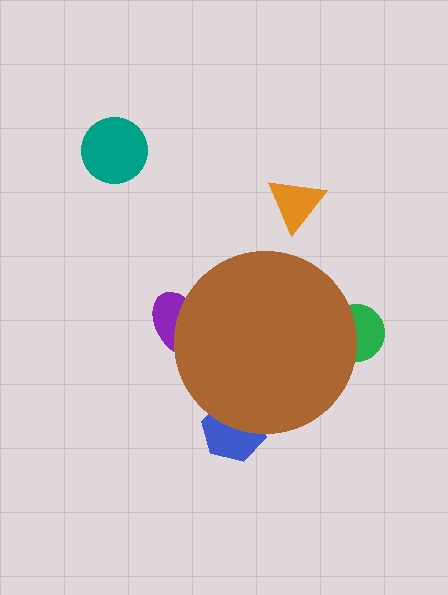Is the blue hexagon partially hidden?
Yes, the blue hexagon is partially hidden behind the brown circle.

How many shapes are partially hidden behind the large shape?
3 shapes are partially hidden.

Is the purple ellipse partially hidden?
Yes, the purple ellipse is partially hidden behind the brown circle.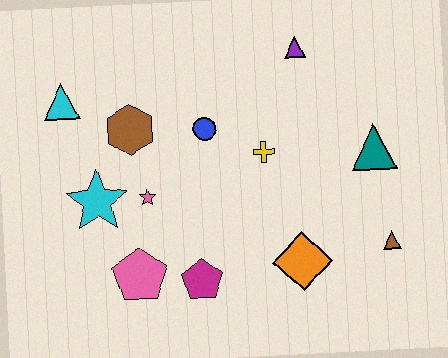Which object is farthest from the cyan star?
The brown triangle is farthest from the cyan star.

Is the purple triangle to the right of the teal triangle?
No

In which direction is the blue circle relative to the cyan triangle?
The blue circle is to the right of the cyan triangle.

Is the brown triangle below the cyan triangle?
Yes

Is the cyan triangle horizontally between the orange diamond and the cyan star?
No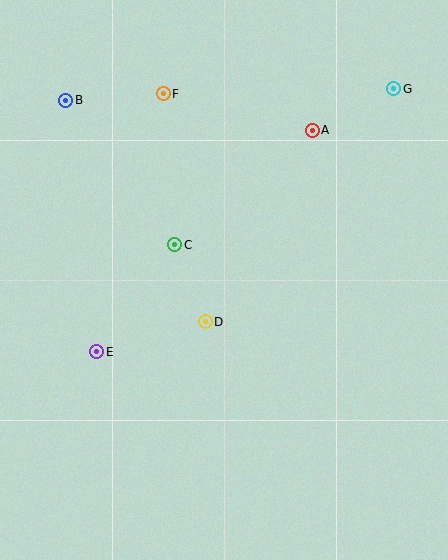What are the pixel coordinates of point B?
Point B is at (66, 100).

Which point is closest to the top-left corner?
Point B is closest to the top-left corner.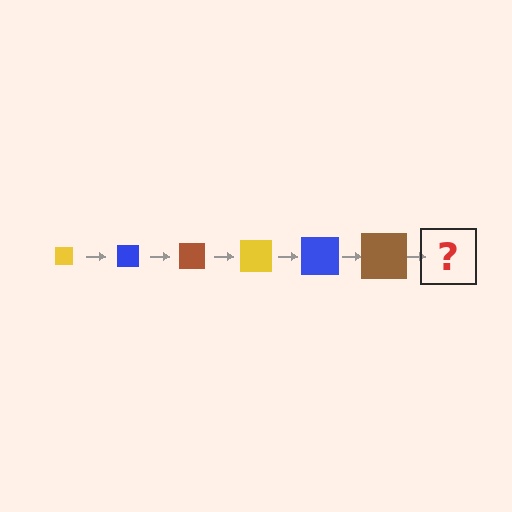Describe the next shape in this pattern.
It should be a yellow square, larger than the previous one.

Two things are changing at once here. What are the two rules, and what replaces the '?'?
The two rules are that the square grows larger each step and the color cycles through yellow, blue, and brown. The '?' should be a yellow square, larger than the previous one.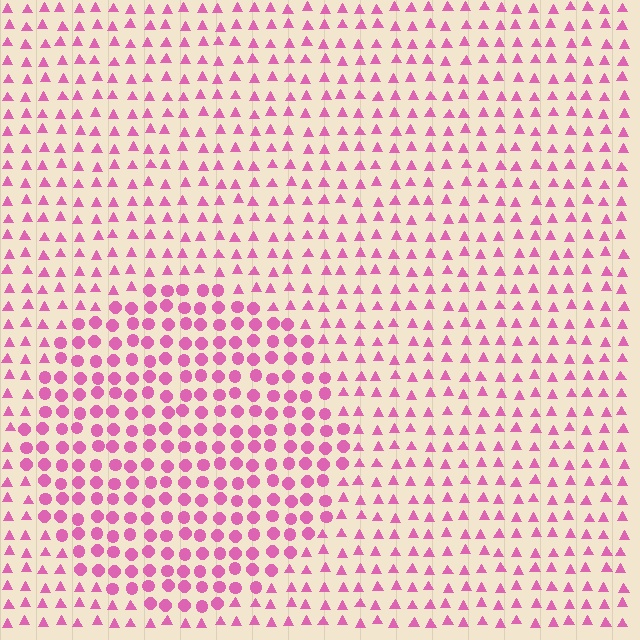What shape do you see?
I see a circle.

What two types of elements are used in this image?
The image uses circles inside the circle region and triangles outside it.